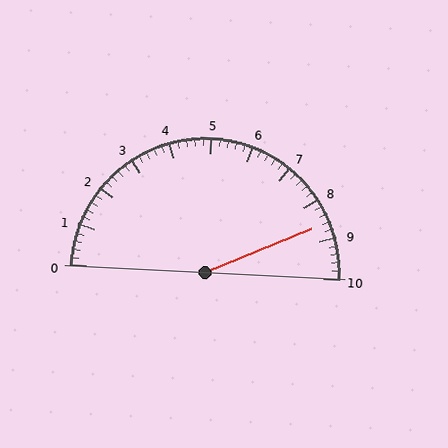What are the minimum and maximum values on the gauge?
The gauge ranges from 0 to 10.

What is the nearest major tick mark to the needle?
The nearest major tick mark is 9.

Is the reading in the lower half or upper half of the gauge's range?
The reading is in the upper half of the range (0 to 10).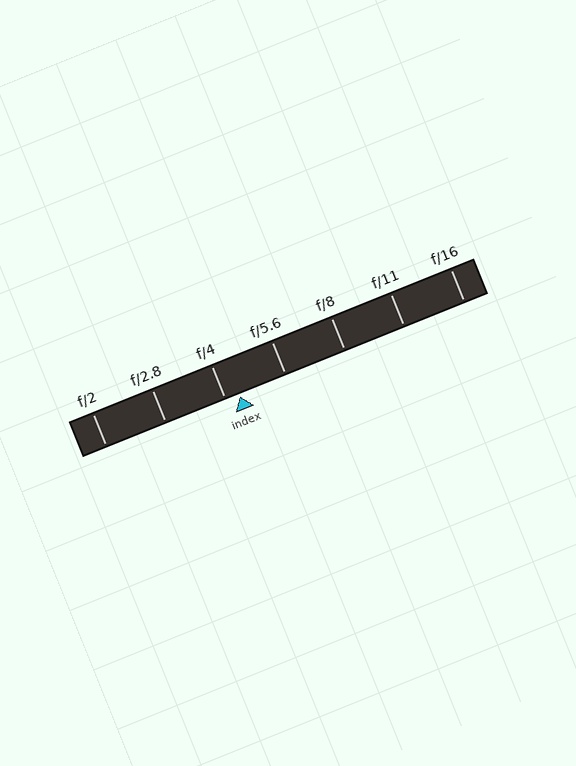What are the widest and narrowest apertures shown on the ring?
The widest aperture shown is f/2 and the narrowest is f/16.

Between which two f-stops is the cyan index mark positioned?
The index mark is between f/4 and f/5.6.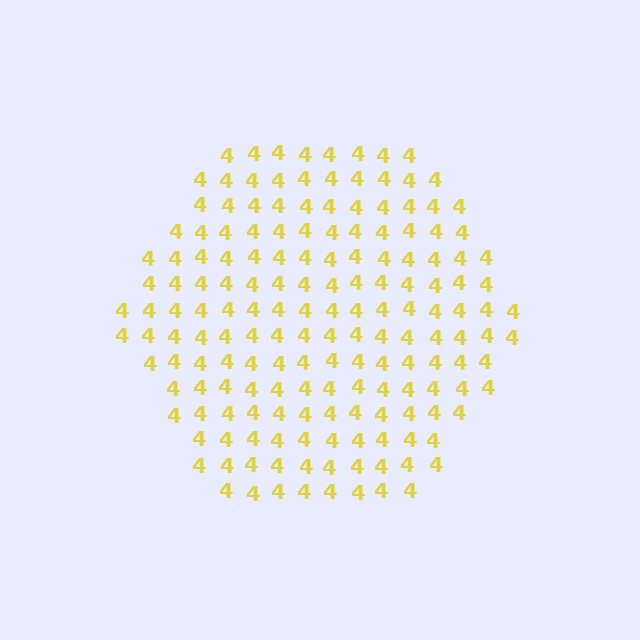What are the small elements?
The small elements are digit 4's.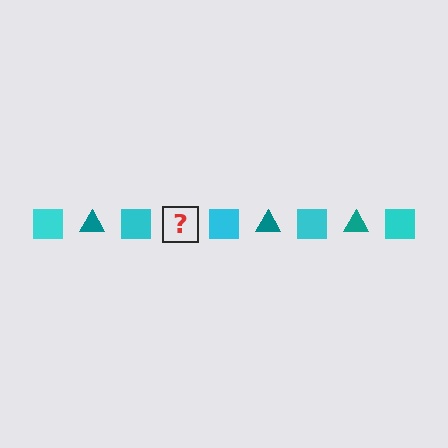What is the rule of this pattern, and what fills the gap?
The rule is that the pattern alternates between cyan square and teal triangle. The gap should be filled with a teal triangle.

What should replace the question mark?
The question mark should be replaced with a teal triangle.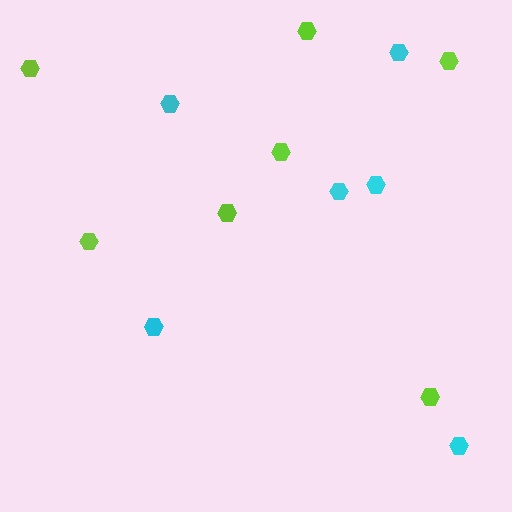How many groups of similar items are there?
There are 2 groups: one group of cyan hexagons (6) and one group of lime hexagons (7).